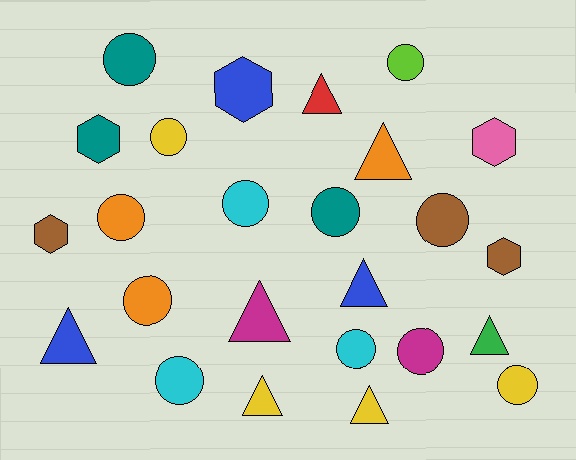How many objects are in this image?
There are 25 objects.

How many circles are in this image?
There are 12 circles.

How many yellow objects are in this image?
There are 4 yellow objects.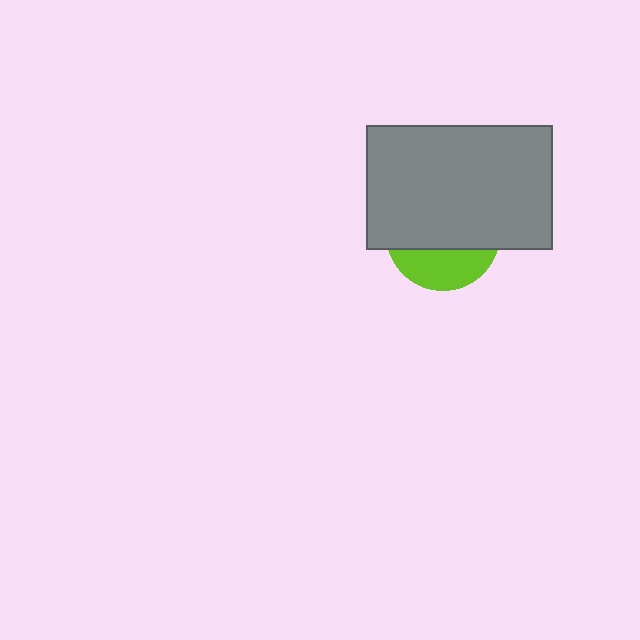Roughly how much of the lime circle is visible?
A small part of it is visible (roughly 33%).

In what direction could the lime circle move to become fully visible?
The lime circle could move down. That would shift it out from behind the gray rectangle entirely.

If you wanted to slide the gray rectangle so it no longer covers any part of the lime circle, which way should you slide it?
Slide it up — that is the most direct way to separate the two shapes.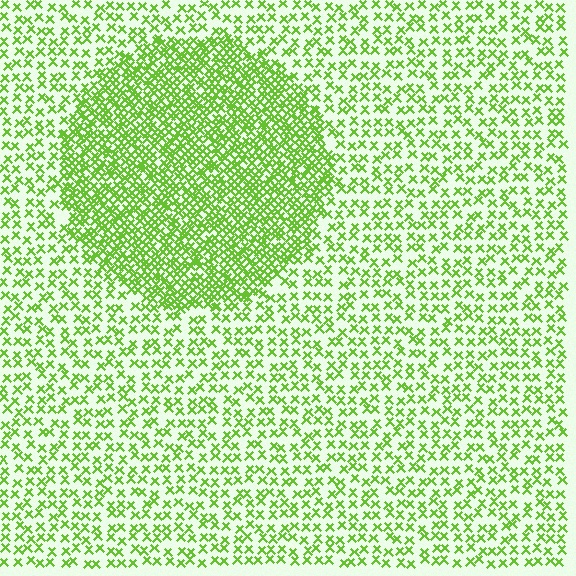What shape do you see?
I see a circle.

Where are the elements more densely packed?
The elements are more densely packed inside the circle boundary.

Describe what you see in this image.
The image contains small lime elements arranged at two different densities. A circle-shaped region is visible where the elements are more densely packed than the surrounding area.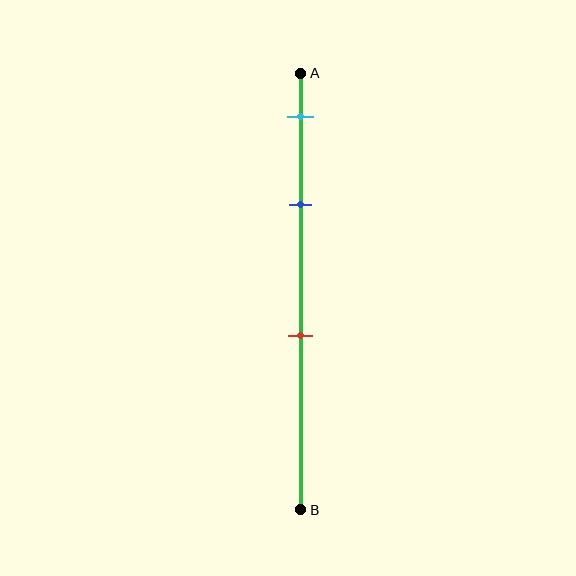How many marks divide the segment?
There are 3 marks dividing the segment.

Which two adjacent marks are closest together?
The cyan and blue marks are the closest adjacent pair.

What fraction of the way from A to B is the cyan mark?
The cyan mark is approximately 10% (0.1) of the way from A to B.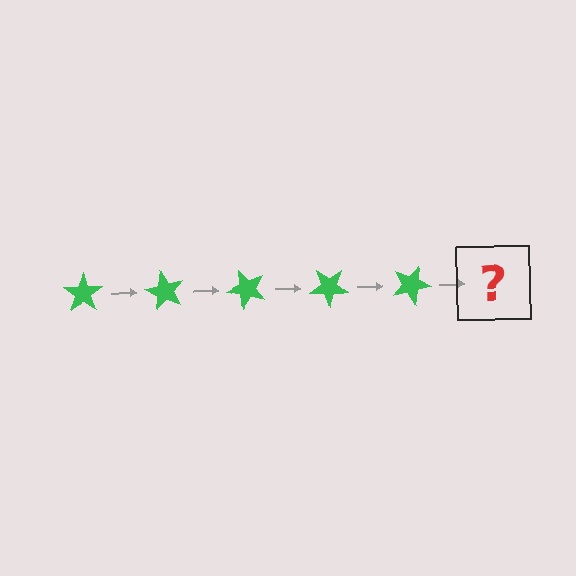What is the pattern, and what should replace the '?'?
The pattern is that the star rotates 60 degrees each step. The '?' should be a green star rotated 300 degrees.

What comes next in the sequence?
The next element should be a green star rotated 300 degrees.